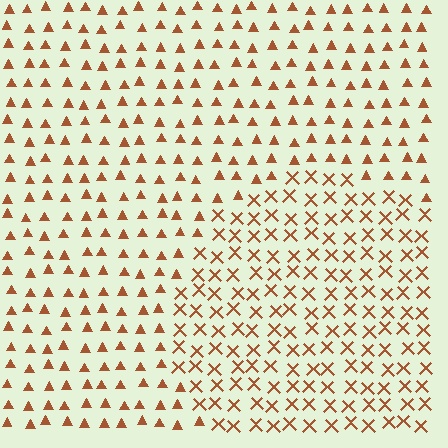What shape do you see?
I see a circle.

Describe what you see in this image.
The image is filled with small brown elements arranged in a uniform grid. A circle-shaped region contains X marks, while the surrounding area contains triangles. The boundary is defined purely by the change in element shape.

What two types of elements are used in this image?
The image uses X marks inside the circle region and triangles outside it.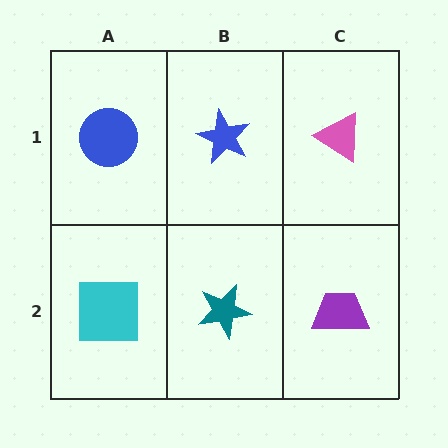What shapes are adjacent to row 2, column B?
A blue star (row 1, column B), a cyan square (row 2, column A), a purple trapezoid (row 2, column C).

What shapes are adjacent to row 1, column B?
A teal star (row 2, column B), a blue circle (row 1, column A), a pink triangle (row 1, column C).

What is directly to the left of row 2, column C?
A teal star.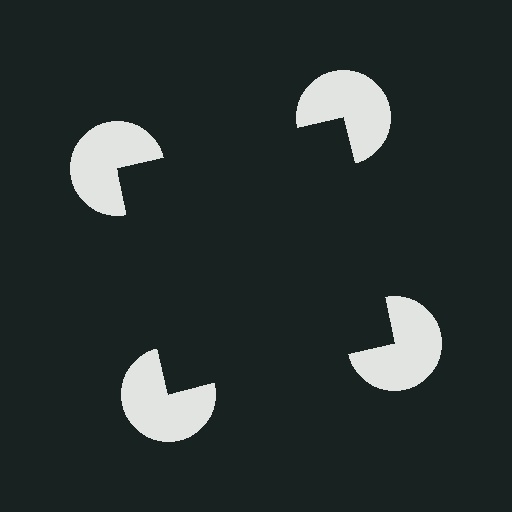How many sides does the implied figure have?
4 sides.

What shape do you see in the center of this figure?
An illusory square — its edges are inferred from the aligned wedge cuts in the pac-man discs, not physically drawn.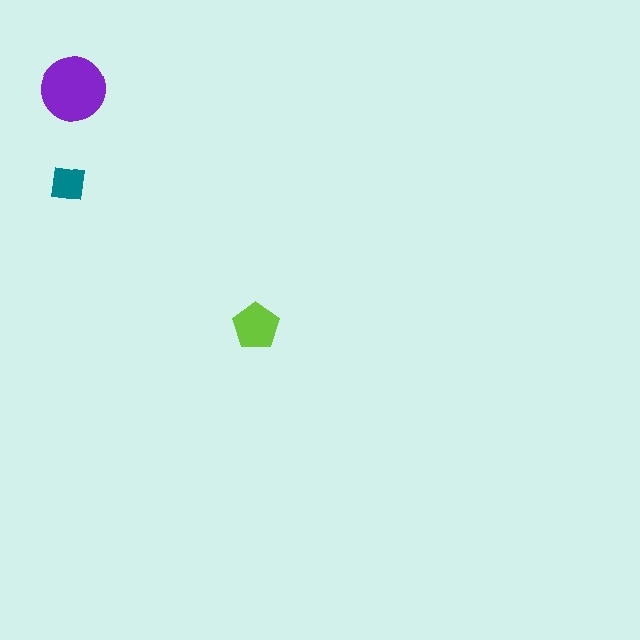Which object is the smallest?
The teal square.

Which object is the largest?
The purple circle.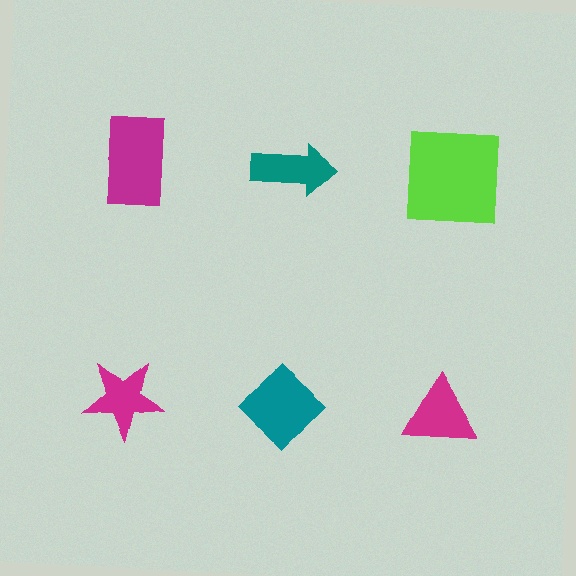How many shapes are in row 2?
3 shapes.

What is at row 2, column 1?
A magenta star.